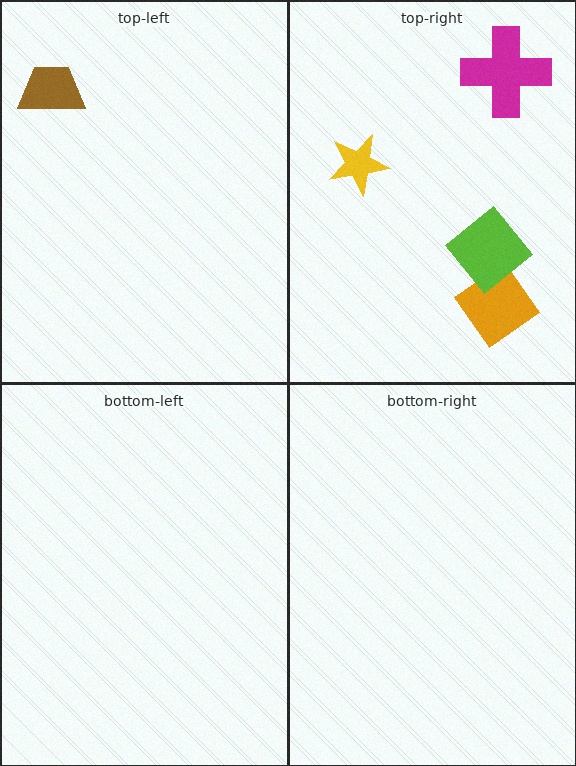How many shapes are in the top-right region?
4.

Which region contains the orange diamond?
The top-right region.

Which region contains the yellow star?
The top-right region.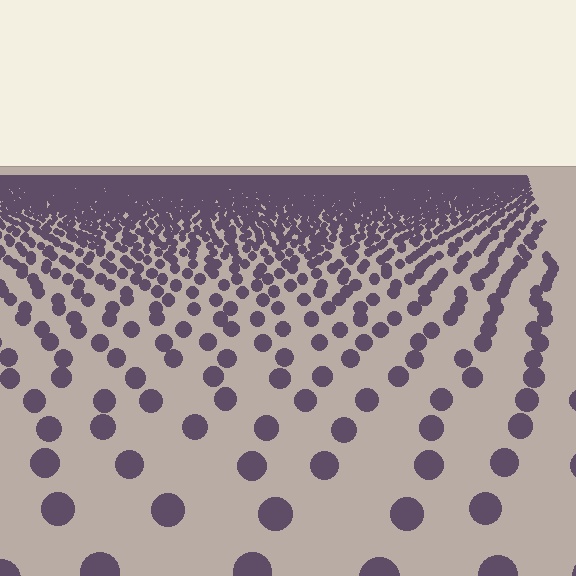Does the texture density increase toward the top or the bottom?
Density increases toward the top.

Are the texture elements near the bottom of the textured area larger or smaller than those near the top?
Larger. Near the bottom, elements are closer to the viewer and appear at a bigger on-screen size.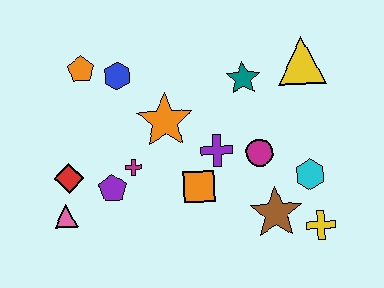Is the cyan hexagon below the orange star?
Yes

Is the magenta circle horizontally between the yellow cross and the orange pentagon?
Yes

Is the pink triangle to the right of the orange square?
No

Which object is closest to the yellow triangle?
The teal star is closest to the yellow triangle.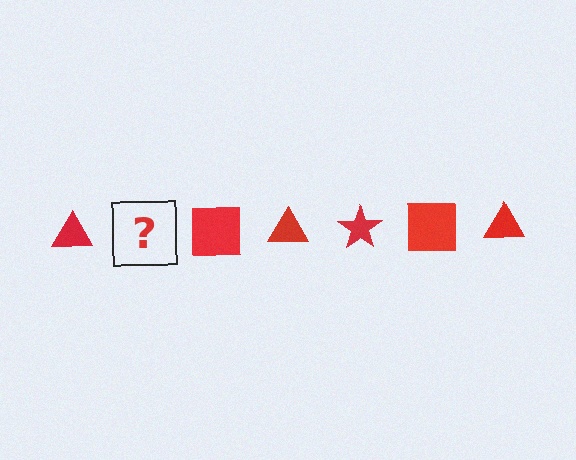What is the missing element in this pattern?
The missing element is a red star.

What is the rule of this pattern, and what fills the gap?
The rule is that the pattern cycles through triangle, star, square shapes in red. The gap should be filled with a red star.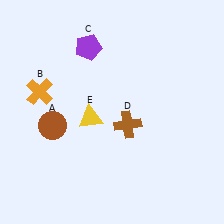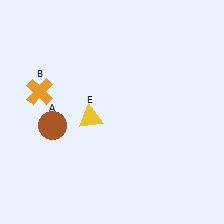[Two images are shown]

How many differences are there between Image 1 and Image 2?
There are 2 differences between the two images.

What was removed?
The purple pentagon (C), the brown cross (D) were removed in Image 2.